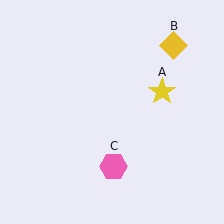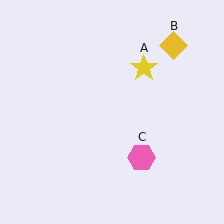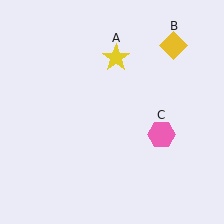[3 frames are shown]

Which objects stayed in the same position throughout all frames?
Yellow diamond (object B) remained stationary.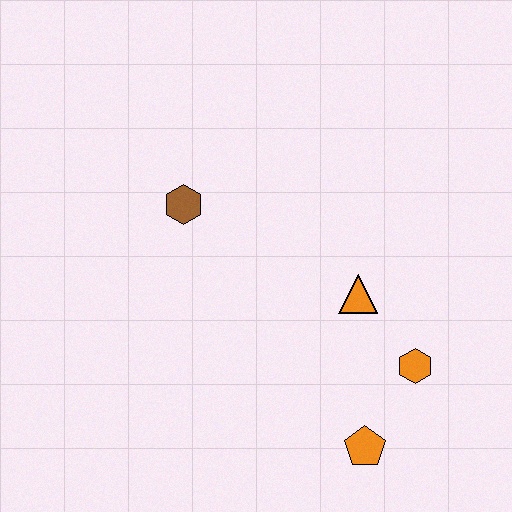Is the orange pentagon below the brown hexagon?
Yes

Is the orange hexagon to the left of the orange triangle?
No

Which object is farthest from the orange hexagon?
The brown hexagon is farthest from the orange hexagon.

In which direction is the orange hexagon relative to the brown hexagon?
The orange hexagon is to the right of the brown hexagon.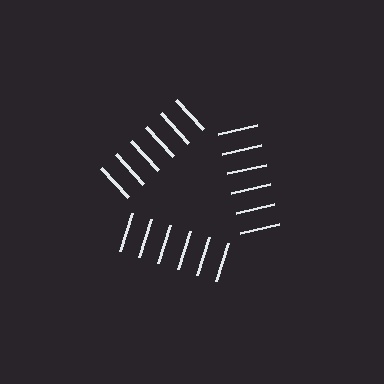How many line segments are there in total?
18 — 6 along each of the 3 edges.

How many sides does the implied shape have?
3 sides — the line-ends trace a triangle.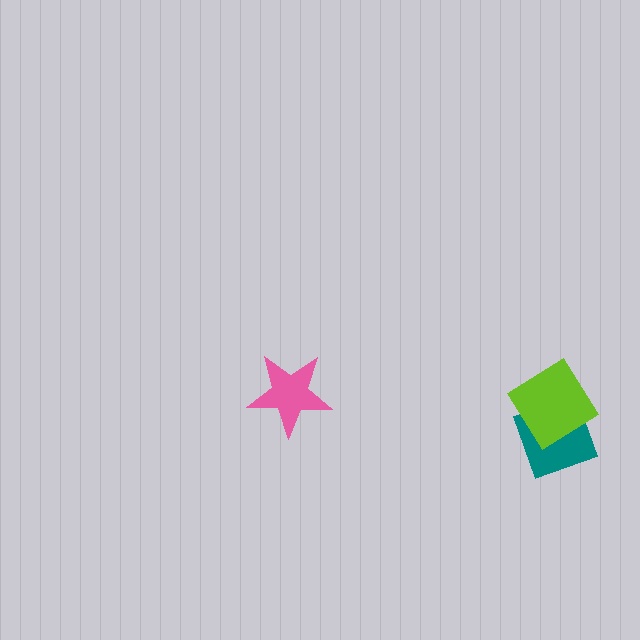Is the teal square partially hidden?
Yes, it is partially covered by another shape.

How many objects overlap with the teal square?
1 object overlaps with the teal square.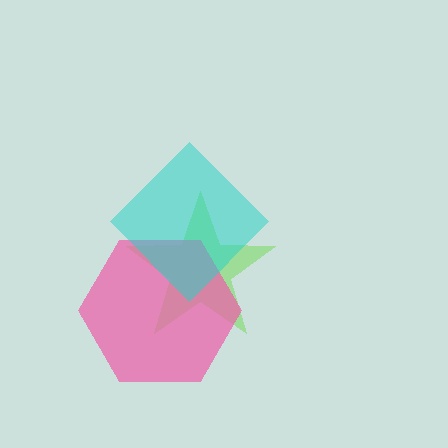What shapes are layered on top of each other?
The layered shapes are: a lime star, a pink hexagon, a cyan diamond.